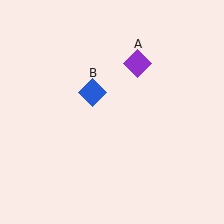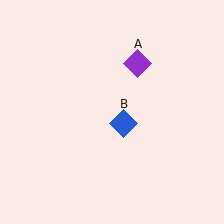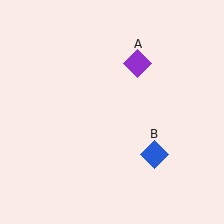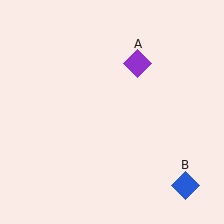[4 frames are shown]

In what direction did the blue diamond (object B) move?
The blue diamond (object B) moved down and to the right.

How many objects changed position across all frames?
1 object changed position: blue diamond (object B).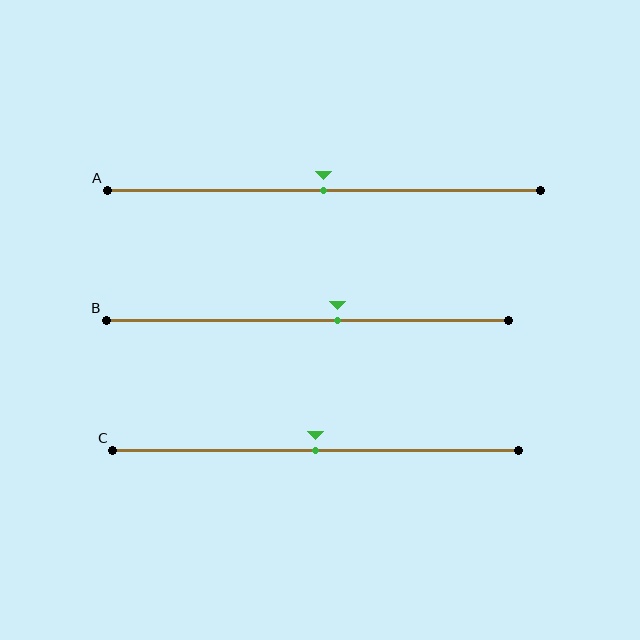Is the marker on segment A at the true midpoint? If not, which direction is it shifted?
Yes, the marker on segment A is at the true midpoint.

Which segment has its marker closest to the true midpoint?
Segment A has its marker closest to the true midpoint.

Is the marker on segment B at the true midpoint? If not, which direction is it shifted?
No, the marker on segment B is shifted to the right by about 8% of the segment length.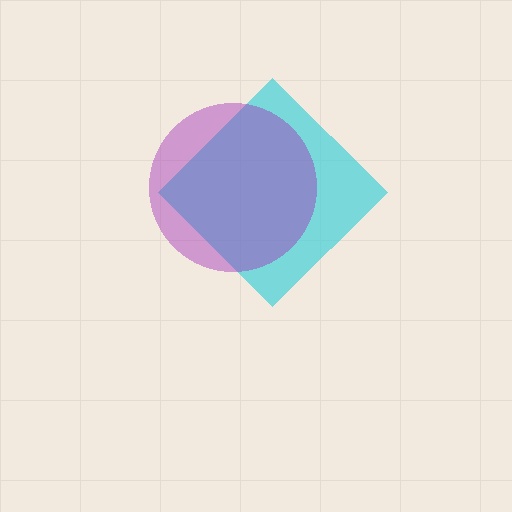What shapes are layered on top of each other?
The layered shapes are: a cyan diamond, a purple circle.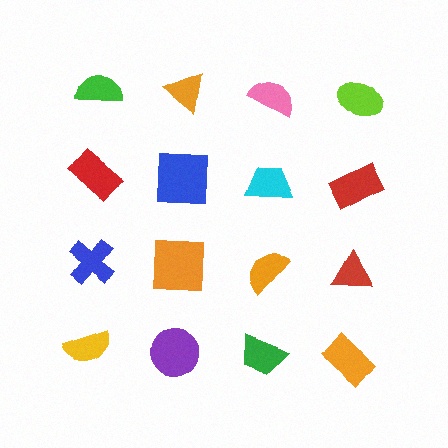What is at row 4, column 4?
An orange rectangle.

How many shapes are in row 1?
4 shapes.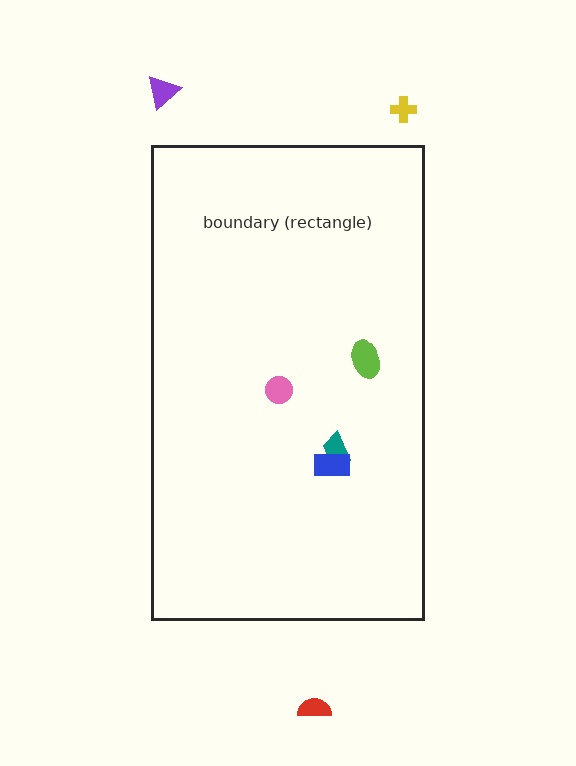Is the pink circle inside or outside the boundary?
Inside.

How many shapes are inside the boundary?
4 inside, 3 outside.